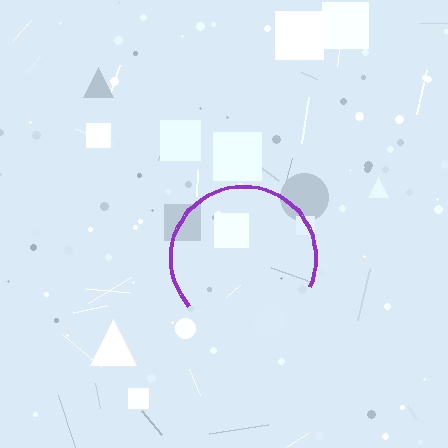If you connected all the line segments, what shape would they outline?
They would outline a circle.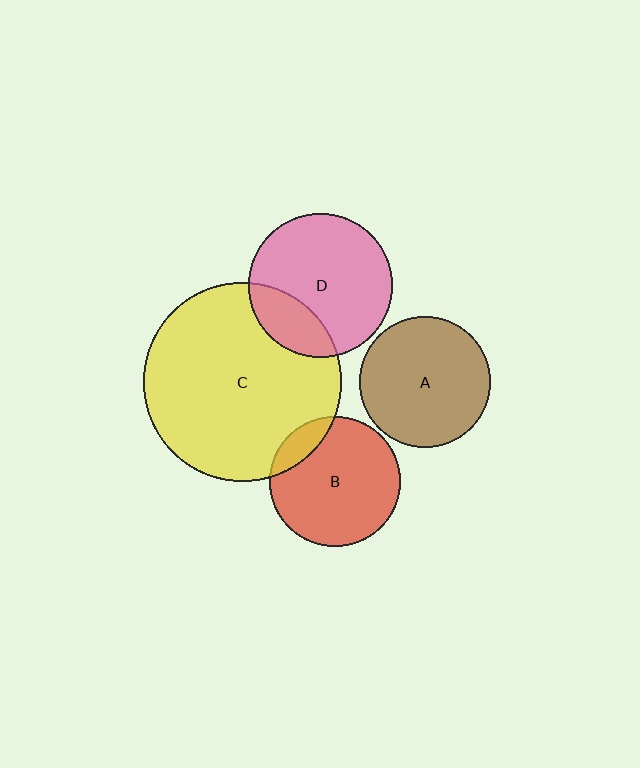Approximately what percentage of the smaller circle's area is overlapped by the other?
Approximately 25%.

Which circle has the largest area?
Circle C (yellow).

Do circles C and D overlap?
Yes.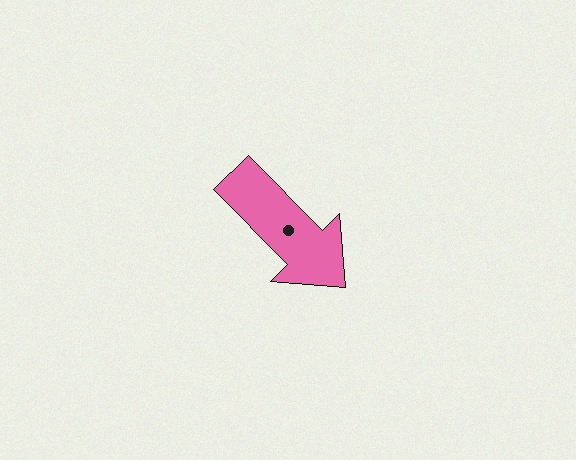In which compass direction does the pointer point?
Southeast.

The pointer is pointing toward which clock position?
Roughly 5 o'clock.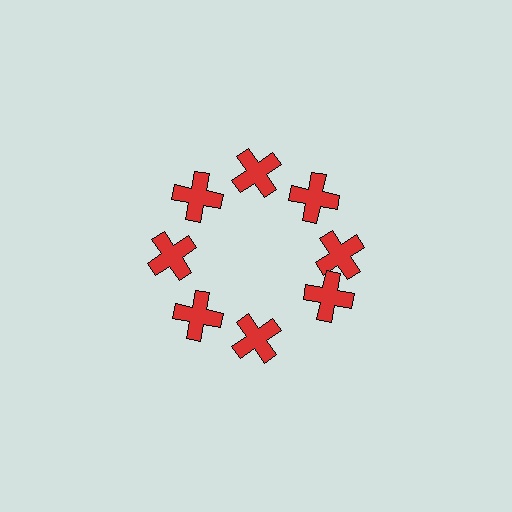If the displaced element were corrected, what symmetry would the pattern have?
It would have 8-fold rotational symmetry — the pattern would map onto itself every 45 degrees.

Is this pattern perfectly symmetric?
No. The 8 red crosses are arranged in a ring, but one element near the 4 o'clock position is rotated out of alignment along the ring, breaking the 8-fold rotational symmetry.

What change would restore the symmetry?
The symmetry would be restored by rotating it back into even spacing with its neighbors so that all 8 crosses sit at equal angles and equal distance from the center.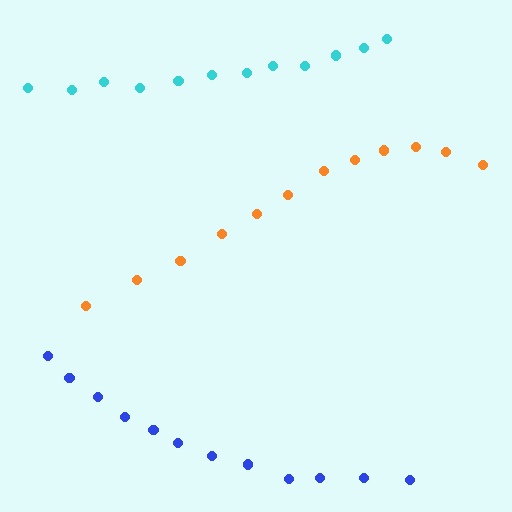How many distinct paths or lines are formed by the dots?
There are 3 distinct paths.